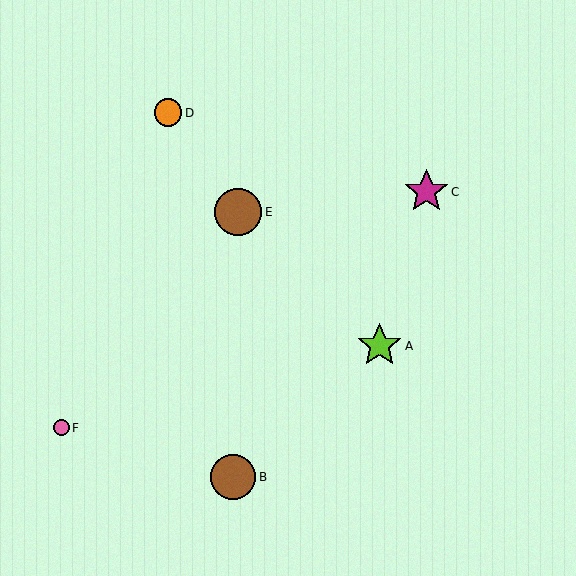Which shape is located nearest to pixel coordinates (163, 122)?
The orange circle (labeled D) at (168, 113) is nearest to that location.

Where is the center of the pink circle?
The center of the pink circle is at (61, 428).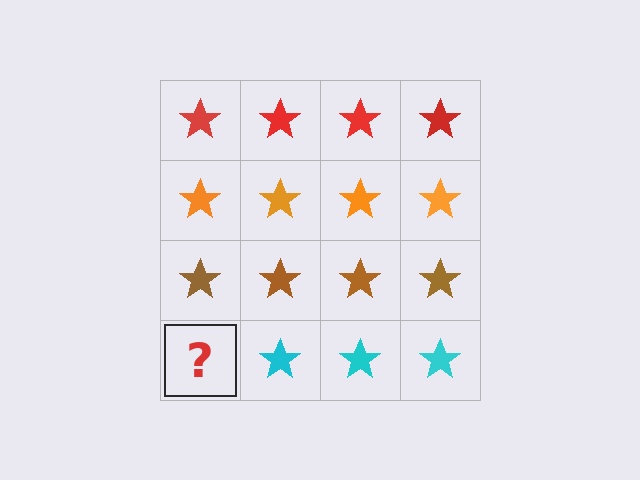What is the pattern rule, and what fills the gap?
The rule is that each row has a consistent color. The gap should be filled with a cyan star.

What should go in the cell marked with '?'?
The missing cell should contain a cyan star.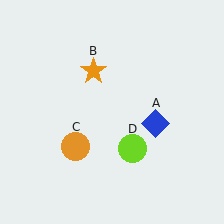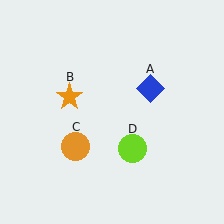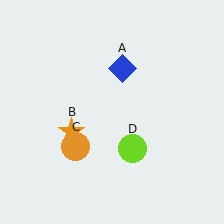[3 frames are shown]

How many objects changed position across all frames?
2 objects changed position: blue diamond (object A), orange star (object B).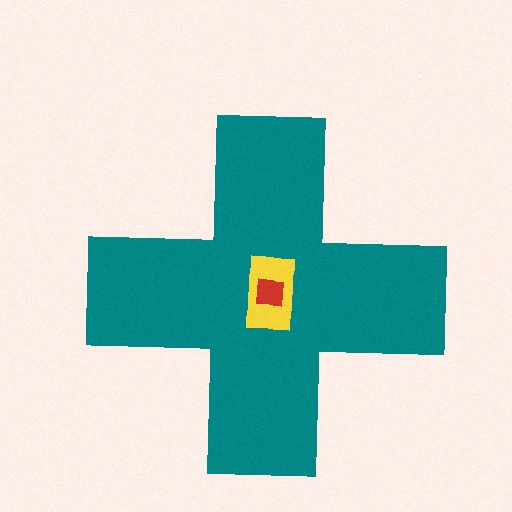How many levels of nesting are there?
3.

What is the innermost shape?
The red square.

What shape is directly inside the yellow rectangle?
The red square.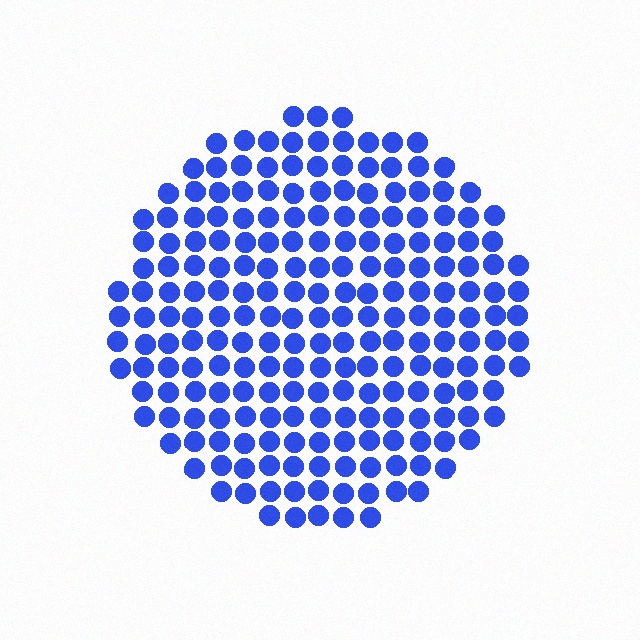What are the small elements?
The small elements are circles.